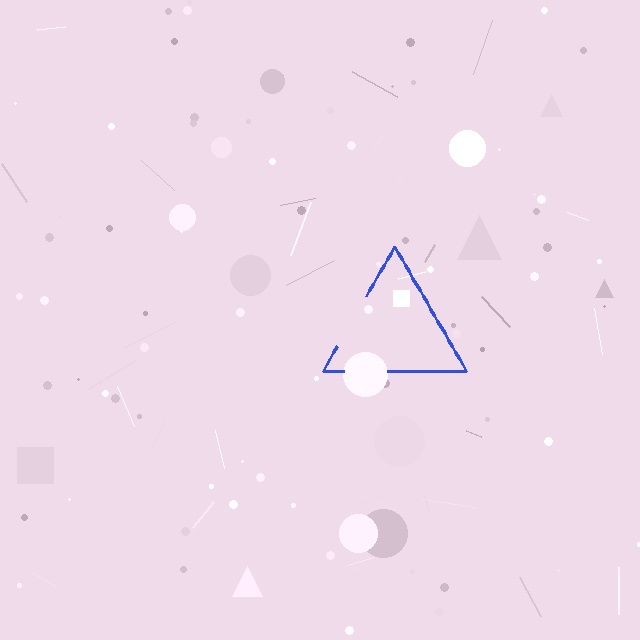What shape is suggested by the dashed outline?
The dashed outline suggests a triangle.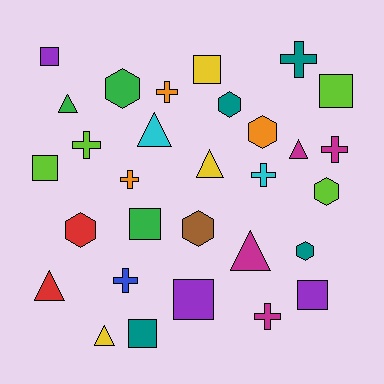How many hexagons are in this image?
There are 7 hexagons.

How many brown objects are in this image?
There is 1 brown object.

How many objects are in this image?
There are 30 objects.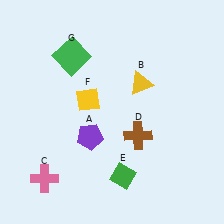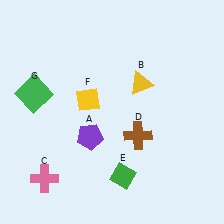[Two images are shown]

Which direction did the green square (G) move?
The green square (G) moved left.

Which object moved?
The green square (G) moved left.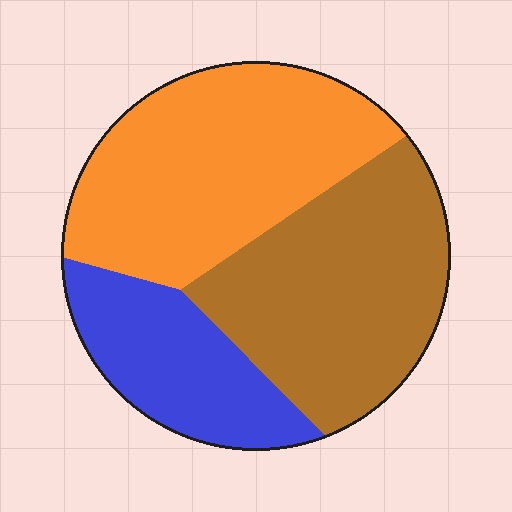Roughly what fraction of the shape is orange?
Orange takes up about two fifths (2/5) of the shape.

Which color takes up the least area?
Blue, at roughly 20%.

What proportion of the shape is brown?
Brown covers around 40% of the shape.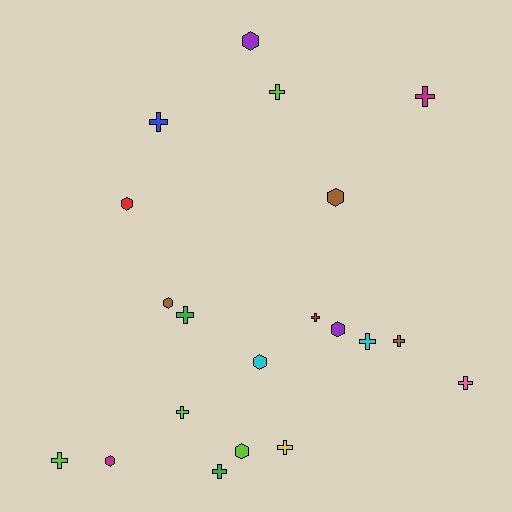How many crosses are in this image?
There are 12 crosses.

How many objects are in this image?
There are 20 objects.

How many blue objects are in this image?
There is 1 blue object.